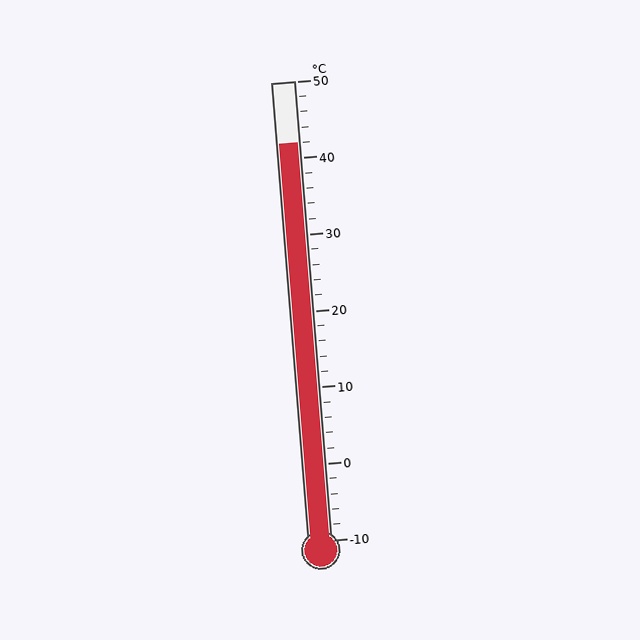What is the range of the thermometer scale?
The thermometer scale ranges from -10°C to 50°C.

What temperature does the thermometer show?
The thermometer shows approximately 42°C.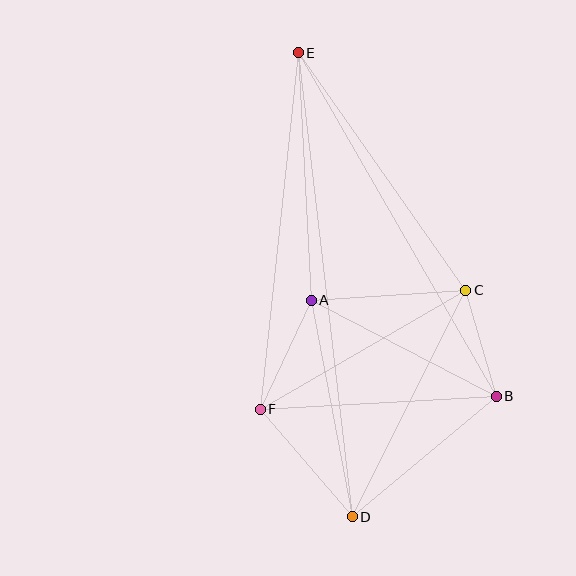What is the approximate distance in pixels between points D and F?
The distance between D and F is approximately 142 pixels.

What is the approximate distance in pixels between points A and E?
The distance between A and E is approximately 248 pixels.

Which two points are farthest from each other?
Points D and E are farthest from each other.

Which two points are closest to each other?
Points B and C are closest to each other.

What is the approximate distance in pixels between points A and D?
The distance between A and D is approximately 220 pixels.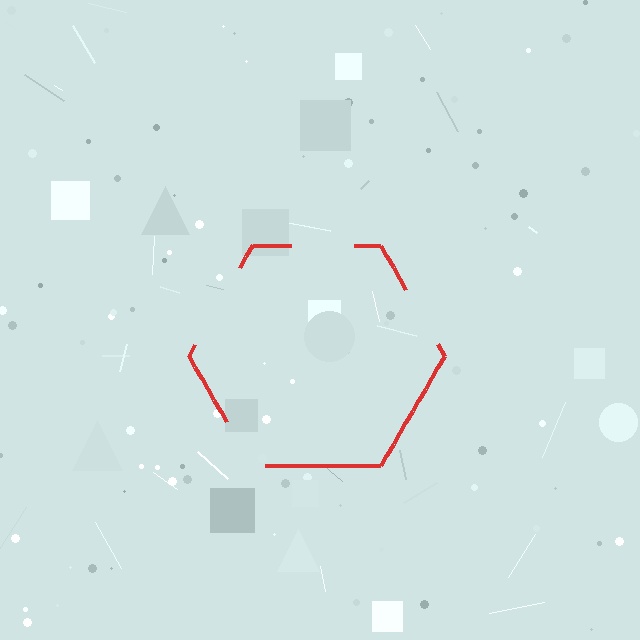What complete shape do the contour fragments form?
The contour fragments form a hexagon.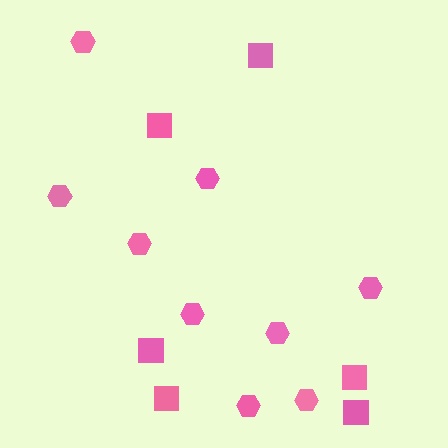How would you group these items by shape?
There are 2 groups: one group of squares (6) and one group of hexagons (9).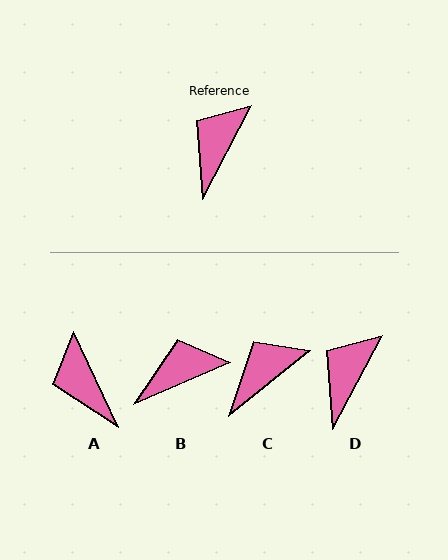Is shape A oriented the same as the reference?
No, it is off by about 53 degrees.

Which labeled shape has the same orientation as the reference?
D.